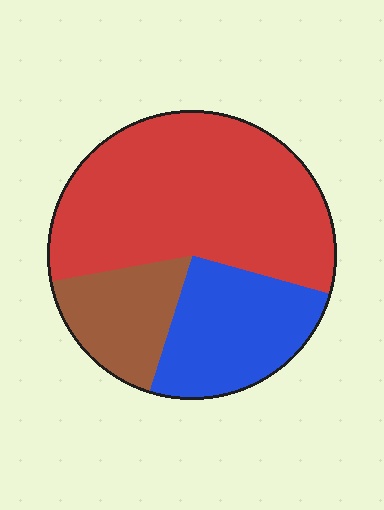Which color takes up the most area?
Red, at roughly 55%.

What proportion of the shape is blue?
Blue takes up about one quarter (1/4) of the shape.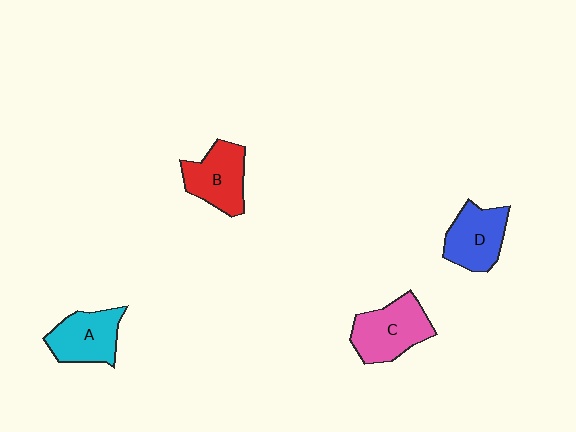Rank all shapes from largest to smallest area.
From largest to smallest: C (pink), B (red), A (cyan), D (blue).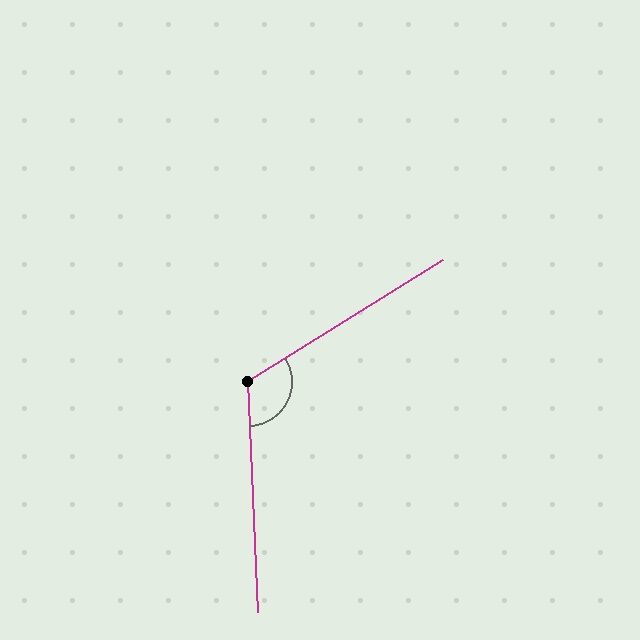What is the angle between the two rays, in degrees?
Approximately 120 degrees.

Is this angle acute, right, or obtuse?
It is obtuse.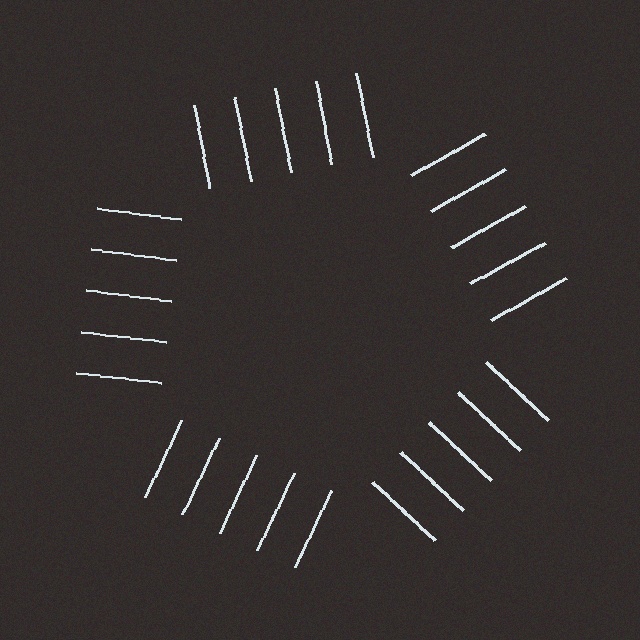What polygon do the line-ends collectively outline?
An illusory pentagon — the line segments terminate on its edges but no continuous stroke is drawn.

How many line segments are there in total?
25 — 5 along each of the 5 edges.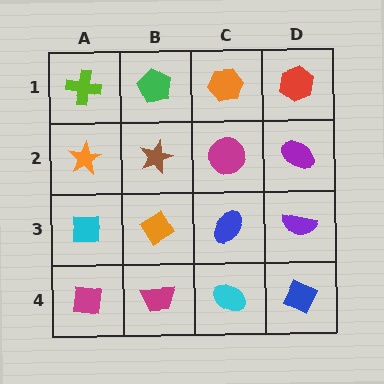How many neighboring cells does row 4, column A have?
2.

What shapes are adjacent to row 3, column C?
A magenta circle (row 2, column C), a cyan ellipse (row 4, column C), an orange diamond (row 3, column B), a purple semicircle (row 3, column D).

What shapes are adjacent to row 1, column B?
A brown star (row 2, column B), a lime cross (row 1, column A), an orange hexagon (row 1, column C).